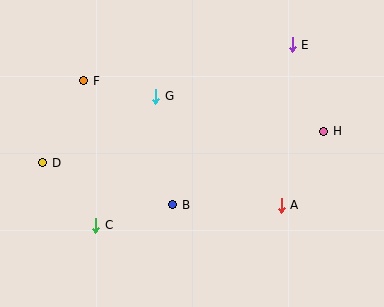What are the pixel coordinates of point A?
Point A is at (281, 205).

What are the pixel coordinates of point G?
Point G is at (156, 96).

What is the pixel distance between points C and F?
The distance between C and F is 145 pixels.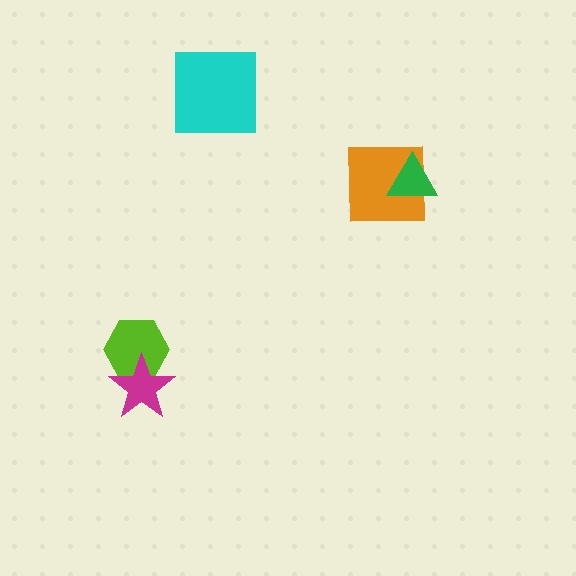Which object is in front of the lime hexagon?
The magenta star is in front of the lime hexagon.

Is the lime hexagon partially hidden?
Yes, it is partially covered by another shape.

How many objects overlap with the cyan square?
0 objects overlap with the cyan square.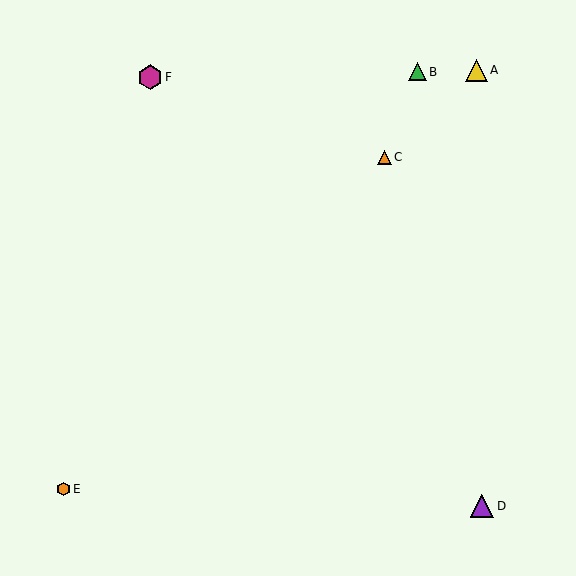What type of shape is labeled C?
Shape C is an orange triangle.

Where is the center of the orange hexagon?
The center of the orange hexagon is at (63, 489).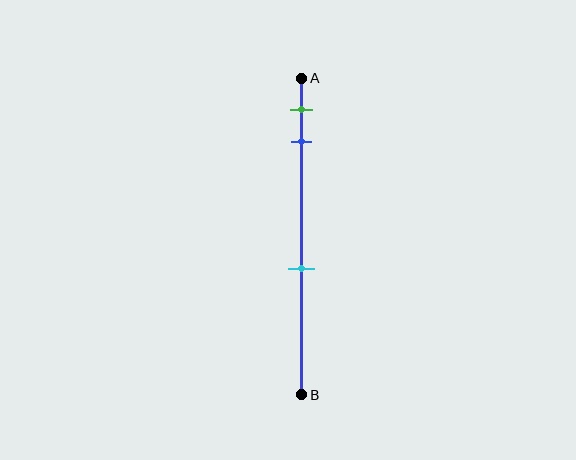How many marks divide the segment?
There are 3 marks dividing the segment.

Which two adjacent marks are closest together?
The green and blue marks are the closest adjacent pair.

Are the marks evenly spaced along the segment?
No, the marks are not evenly spaced.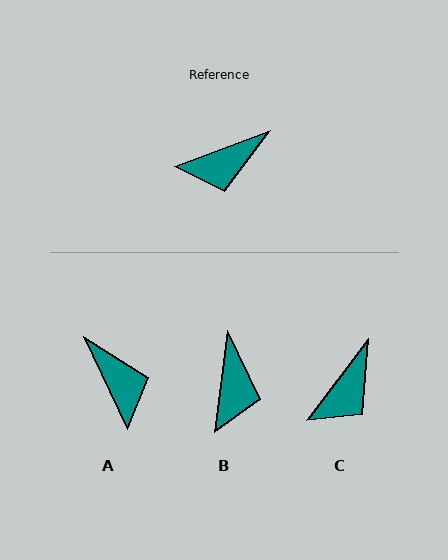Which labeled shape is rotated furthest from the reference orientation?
A, about 95 degrees away.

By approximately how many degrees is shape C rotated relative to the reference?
Approximately 32 degrees counter-clockwise.